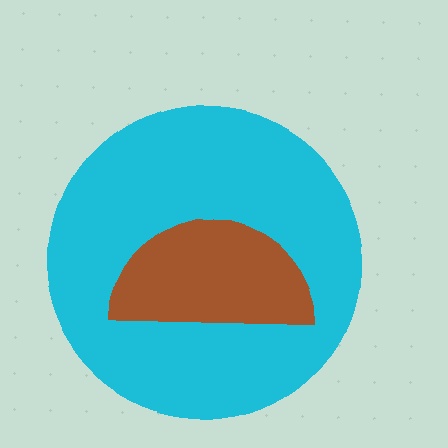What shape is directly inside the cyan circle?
The brown semicircle.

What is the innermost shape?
The brown semicircle.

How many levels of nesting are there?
2.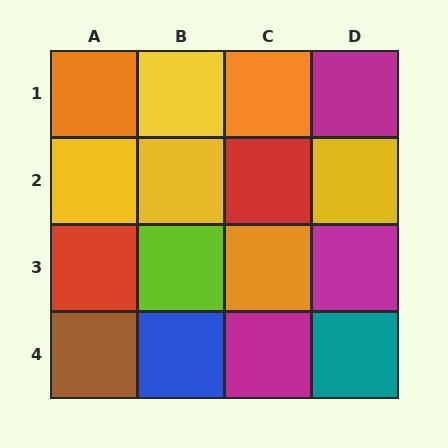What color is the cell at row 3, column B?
Lime.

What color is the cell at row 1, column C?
Orange.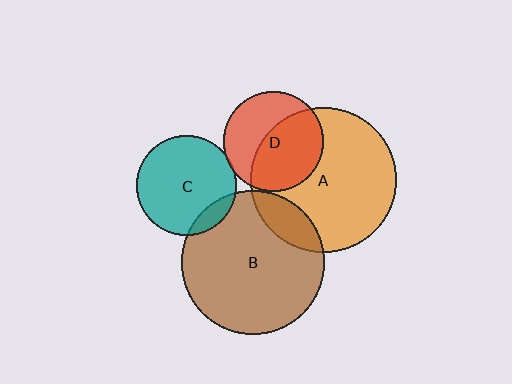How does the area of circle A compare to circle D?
Approximately 2.1 times.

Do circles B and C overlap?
Yes.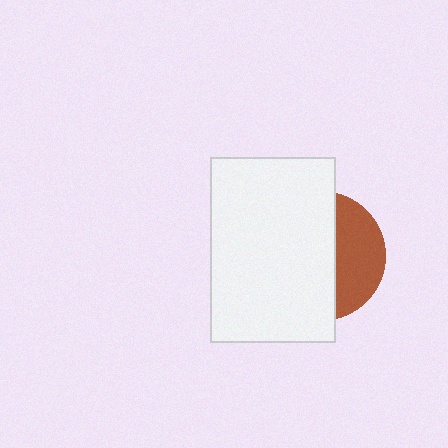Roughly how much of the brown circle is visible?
A small part of it is visible (roughly 36%).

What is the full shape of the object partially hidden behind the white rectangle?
The partially hidden object is a brown circle.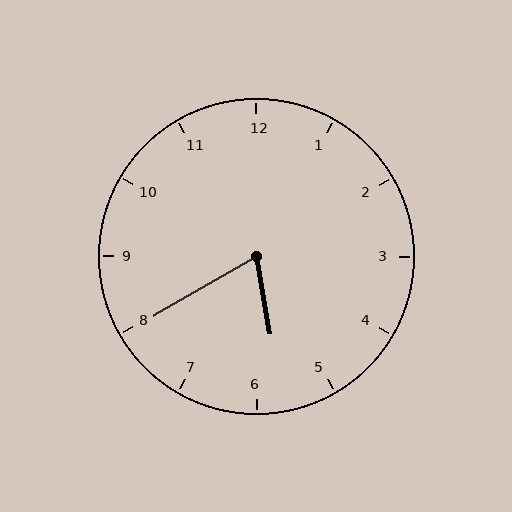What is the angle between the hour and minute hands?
Approximately 70 degrees.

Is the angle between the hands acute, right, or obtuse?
It is acute.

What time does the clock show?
5:40.